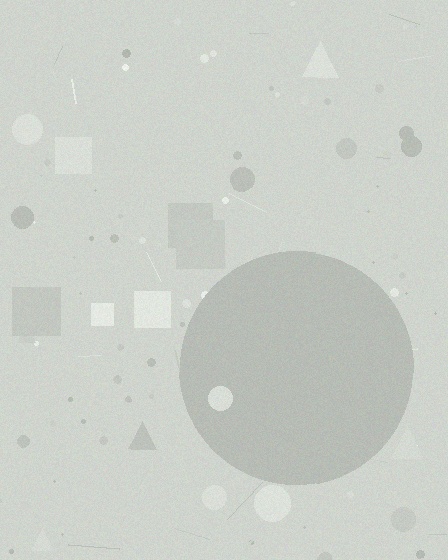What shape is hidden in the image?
A circle is hidden in the image.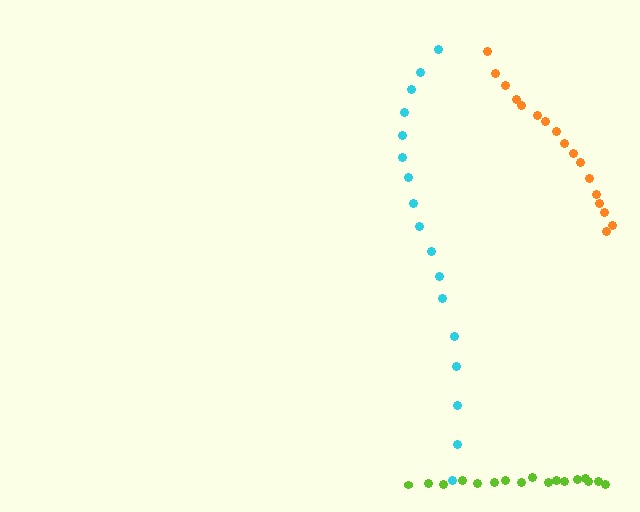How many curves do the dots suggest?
There are 3 distinct paths.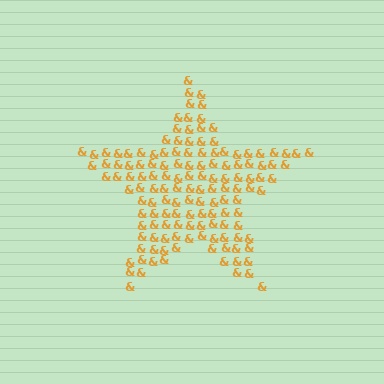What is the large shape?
The large shape is a star.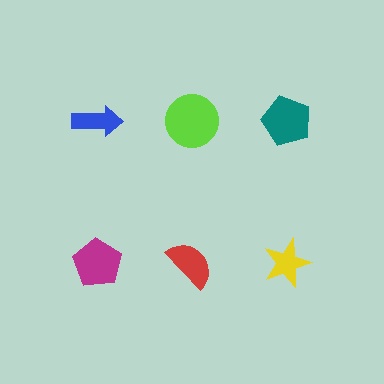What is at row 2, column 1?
A magenta pentagon.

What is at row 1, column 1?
A blue arrow.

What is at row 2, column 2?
A red semicircle.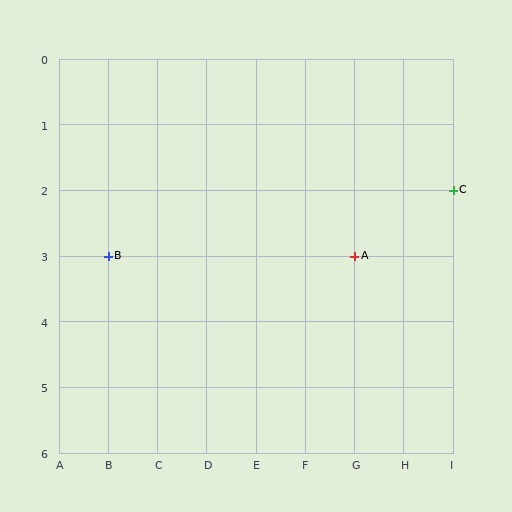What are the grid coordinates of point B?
Point B is at grid coordinates (B, 3).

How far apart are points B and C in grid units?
Points B and C are 7 columns and 1 row apart (about 7.1 grid units diagonally).